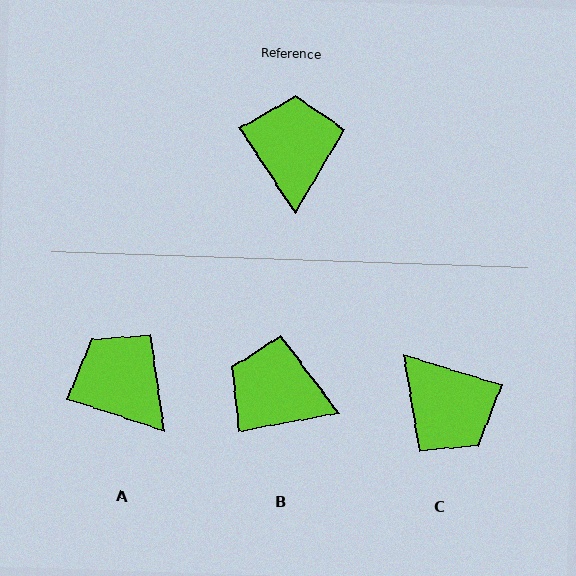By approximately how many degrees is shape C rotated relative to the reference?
Approximately 140 degrees clockwise.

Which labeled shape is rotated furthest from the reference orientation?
C, about 140 degrees away.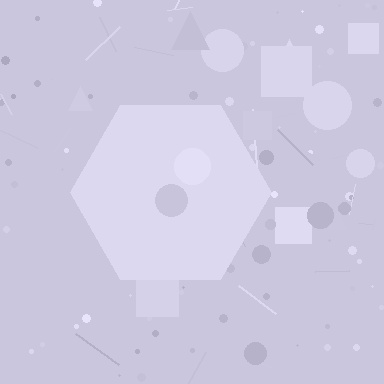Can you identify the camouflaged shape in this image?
The camouflaged shape is a hexagon.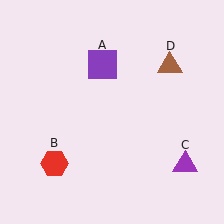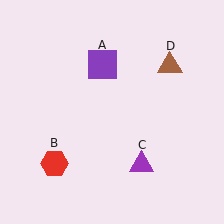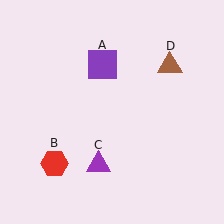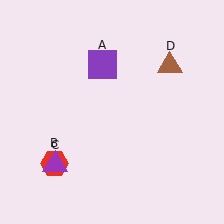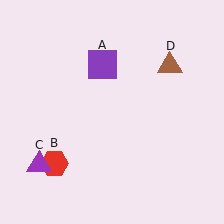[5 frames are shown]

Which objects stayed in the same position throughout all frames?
Purple square (object A) and red hexagon (object B) and brown triangle (object D) remained stationary.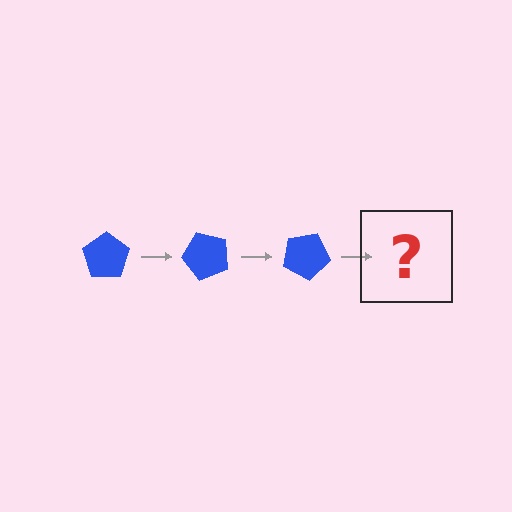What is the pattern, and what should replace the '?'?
The pattern is that the pentagon rotates 50 degrees each step. The '?' should be a blue pentagon rotated 150 degrees.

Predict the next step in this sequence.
The next step is a blue pentagon rotated 150 degrees.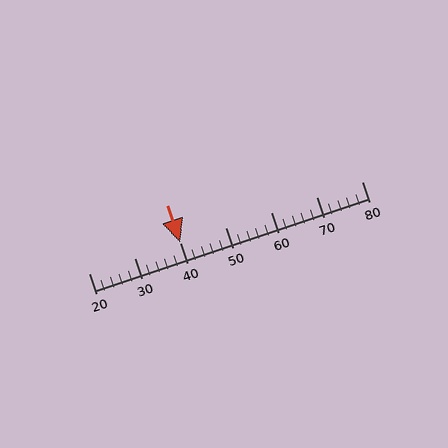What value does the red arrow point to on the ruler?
The red arrow points to approximately 40.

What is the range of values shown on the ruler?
The ruler shows values from 20 to 80.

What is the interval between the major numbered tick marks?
The major tick marks are spaced 10 units apart.